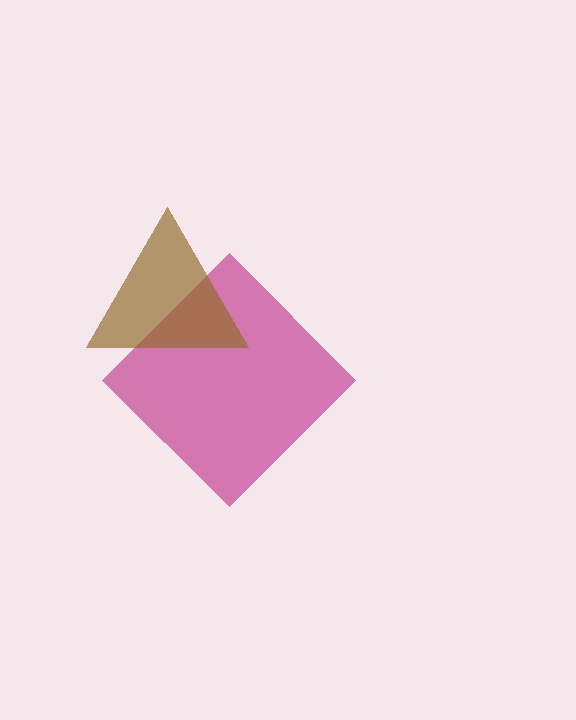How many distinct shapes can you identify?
There are 2 distinct shapes: a magenta diamond, a brown triangle.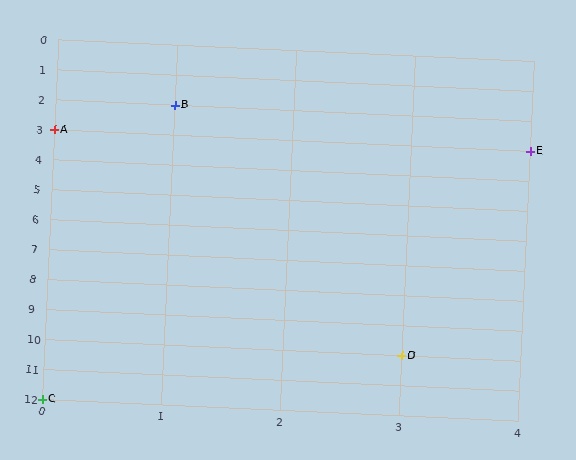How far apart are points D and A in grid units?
Points D and A are 3 columns and 7 rows apart (about 7.6 grid units diagonally).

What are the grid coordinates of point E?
Point E is at grid coordinates (4, 3).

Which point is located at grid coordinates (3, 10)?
Point D is at (3, 10).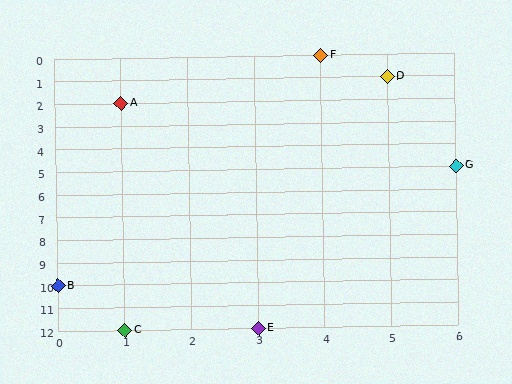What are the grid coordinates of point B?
Point B is at grid coordinates (0, 10).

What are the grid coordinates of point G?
Point G is at grid coordinates (6, 5).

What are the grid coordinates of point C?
Point C is at grid coordinates (1, 12).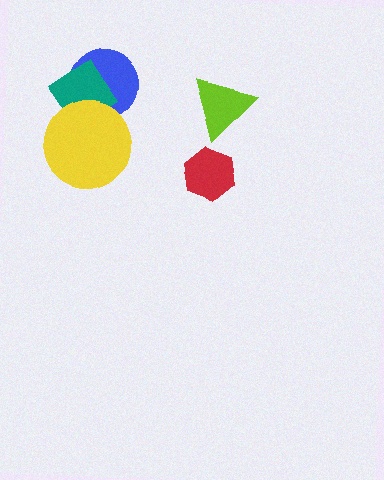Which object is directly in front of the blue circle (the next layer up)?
The teal diamond is directly in front of the blue circle.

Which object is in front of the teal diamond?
The yellow circle is in front of the teal diamond.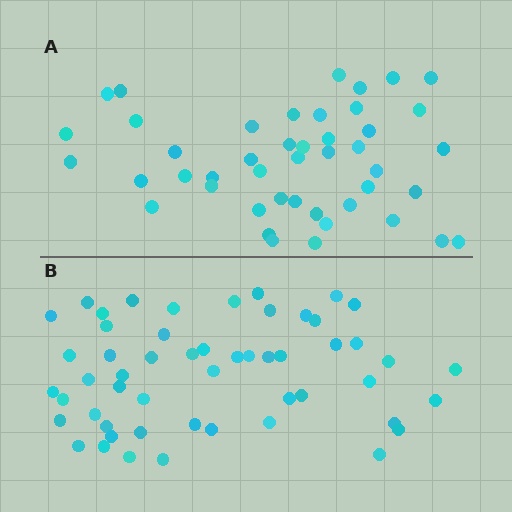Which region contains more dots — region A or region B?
Region B (the bottom region) has more dots.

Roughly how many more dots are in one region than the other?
Region B has roughly 8 or so more dots than region A.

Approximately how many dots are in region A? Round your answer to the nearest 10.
About 40 dots. (The exact count is 45, which rounds to 40.)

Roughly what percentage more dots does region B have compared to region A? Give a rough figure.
About 20% more.